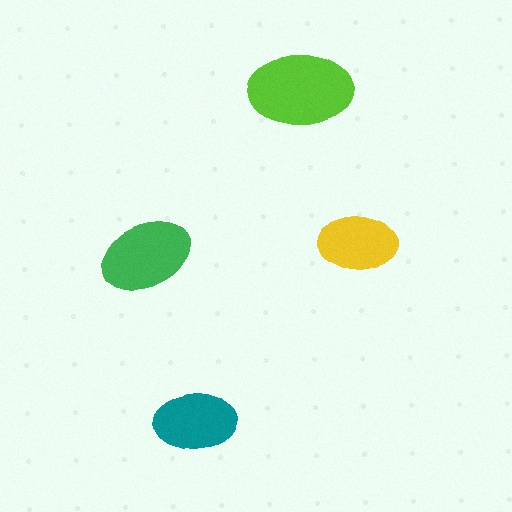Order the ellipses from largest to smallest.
the lime one, the green one, the teal one, the yellow one.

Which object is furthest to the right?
The yellow ellipse is rightmost.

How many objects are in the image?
There are 4 objects in the image.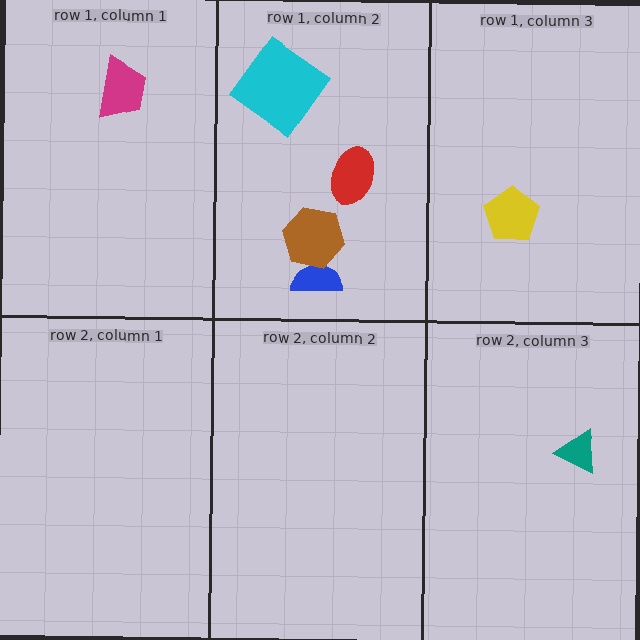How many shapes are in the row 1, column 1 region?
1.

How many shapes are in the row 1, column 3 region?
1.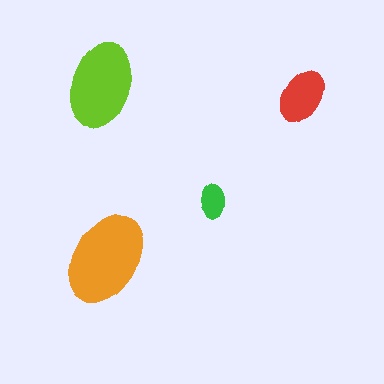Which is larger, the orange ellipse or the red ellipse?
The orange one.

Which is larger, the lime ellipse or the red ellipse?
The lime one.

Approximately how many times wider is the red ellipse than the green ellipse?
About 1.5 times wider.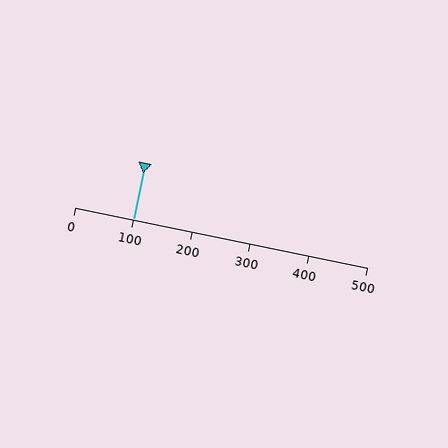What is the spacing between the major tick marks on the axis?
The major ticks are spaced 100 apart.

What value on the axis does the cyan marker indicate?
The marker indicates approximately 100.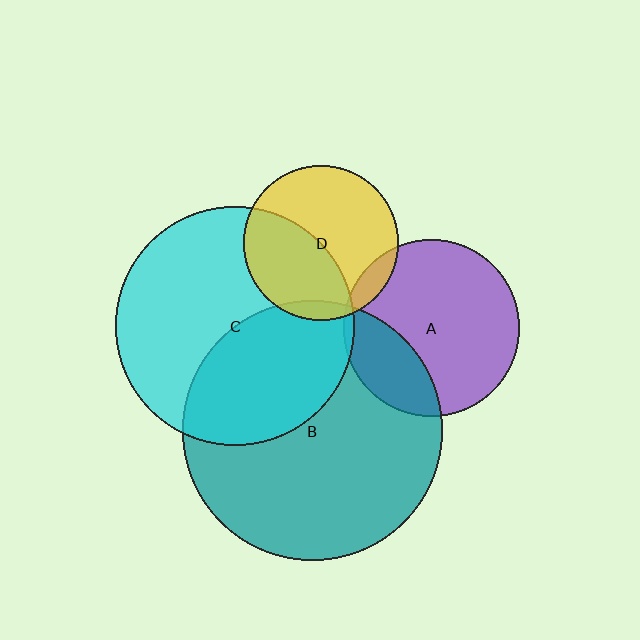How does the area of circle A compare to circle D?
Approximately 1.3 times.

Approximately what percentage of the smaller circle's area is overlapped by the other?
Approximately 25%.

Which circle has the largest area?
Circle B (teal).